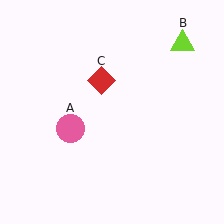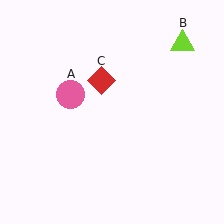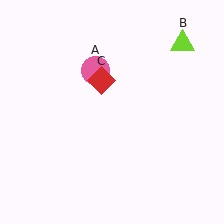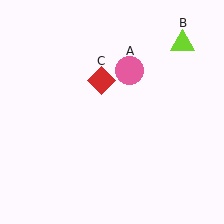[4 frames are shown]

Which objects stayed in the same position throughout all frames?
Lime triangle (object B) and red diamond (object C) remained stationary.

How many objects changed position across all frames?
1 object changed position: pink circle (object A).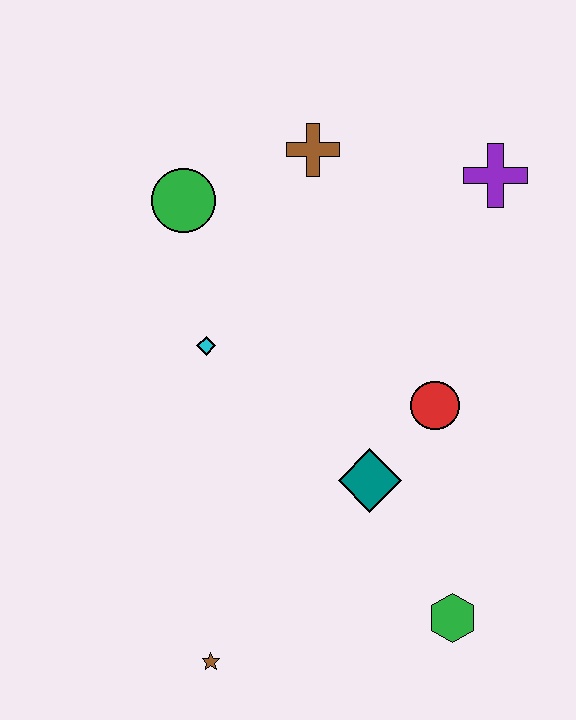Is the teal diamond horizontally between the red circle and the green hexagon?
No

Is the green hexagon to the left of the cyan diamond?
No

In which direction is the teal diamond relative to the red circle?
The teal diamond is below the red circle.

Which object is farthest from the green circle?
The green hexagon is farthest from the green circle.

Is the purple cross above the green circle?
Yes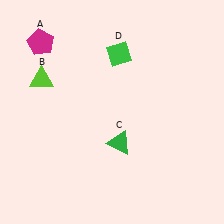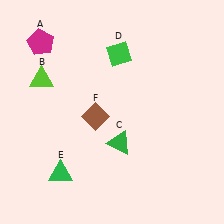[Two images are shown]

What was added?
A green triangle (E), a brown diamond (F) were added in Image 2.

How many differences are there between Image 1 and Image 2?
There are 2 differences between the two images.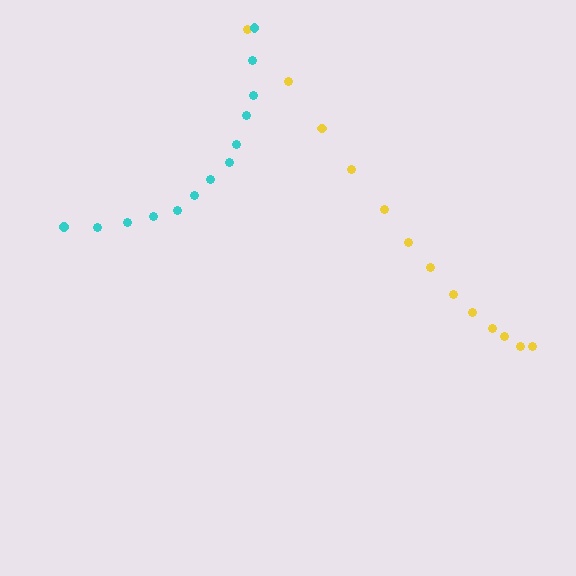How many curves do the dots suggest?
There are 2 distinct paths.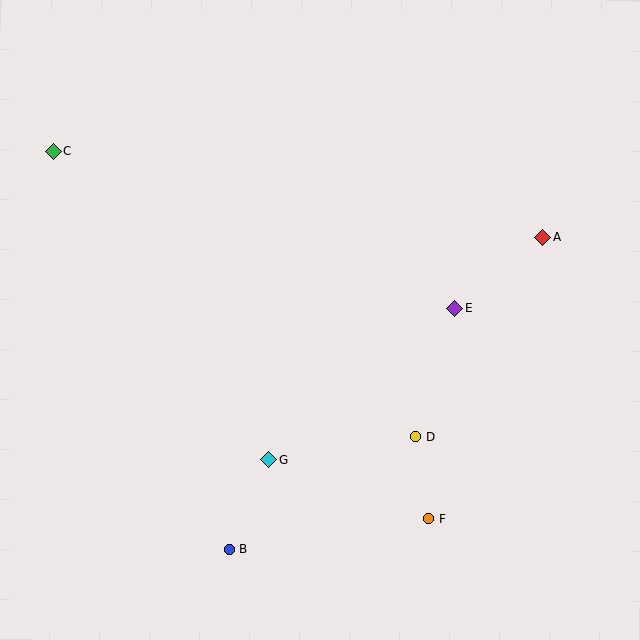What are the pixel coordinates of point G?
Point G is at (268, 460).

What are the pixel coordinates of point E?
Point E is at (455, 309).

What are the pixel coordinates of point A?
Point A is at (543, 238).